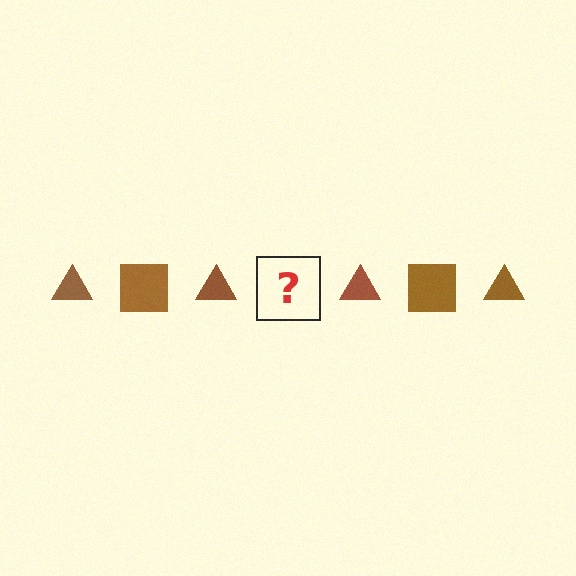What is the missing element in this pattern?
The missing element is a brown square.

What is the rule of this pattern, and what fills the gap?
The rule is that the pattern cycles through triangle, square shapes in brown. The gap should be filled with a brown square.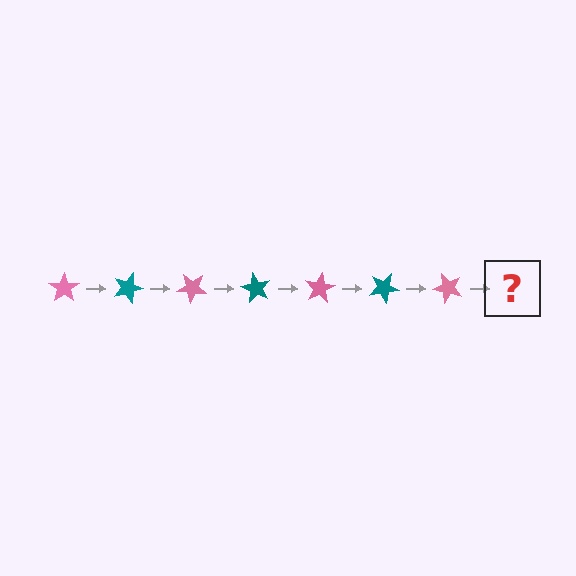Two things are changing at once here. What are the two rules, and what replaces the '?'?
The two rules are that it rotates 20 degrees each step and the color cycles through pink and teal. The '?' should be a teal star, rotated 140 degrees from the start.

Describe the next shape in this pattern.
It should be a teal star, rotated 140 degrees from the start.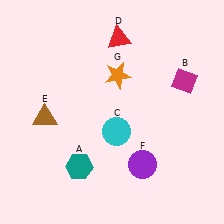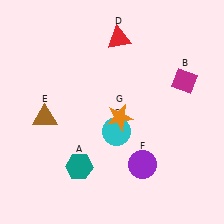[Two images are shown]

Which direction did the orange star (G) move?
The orange star (G) moved down.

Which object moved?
The orange star (G) moved down.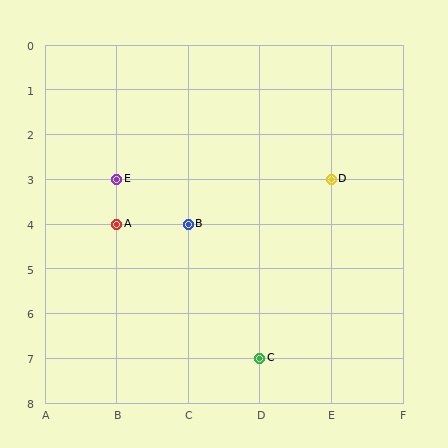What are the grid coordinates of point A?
Point A is at grid coordinates (B, 4).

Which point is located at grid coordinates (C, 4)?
Point B is at (C, 4).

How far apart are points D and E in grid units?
Points D and E are 3 columns apart.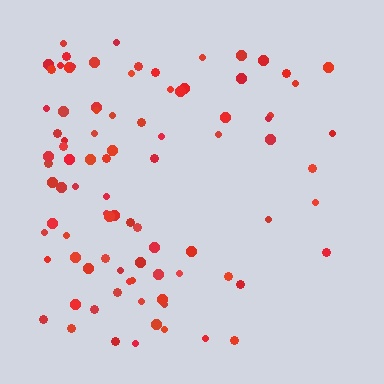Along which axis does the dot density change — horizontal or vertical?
Horizontal.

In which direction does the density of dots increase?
From right to left, with the left side densest.